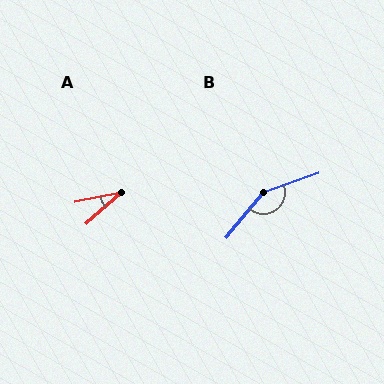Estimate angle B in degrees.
Approximately 149 degrees.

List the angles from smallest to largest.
A (29°), B (149°).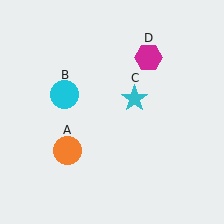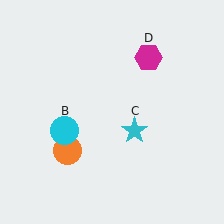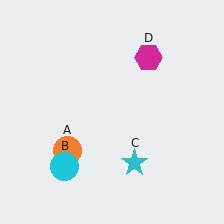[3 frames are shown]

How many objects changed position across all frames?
2 objects changed position: cyan circle (object B), cyan star (object C).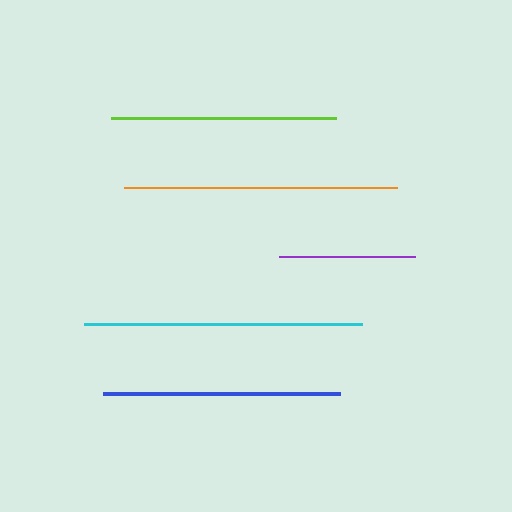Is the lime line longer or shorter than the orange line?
The orange line is longer than the lime line.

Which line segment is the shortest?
The purple line is the shortest at approximately 136 pixels.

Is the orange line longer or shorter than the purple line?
The orange line is longer than the purple line.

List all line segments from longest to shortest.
From longest to shortest: cyan, orange, blue, lime, purple.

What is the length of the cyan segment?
The cyan segment is approximately 278 pixels long.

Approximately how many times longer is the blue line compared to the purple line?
The blue line is approximately 1.7 times the length of the purple line.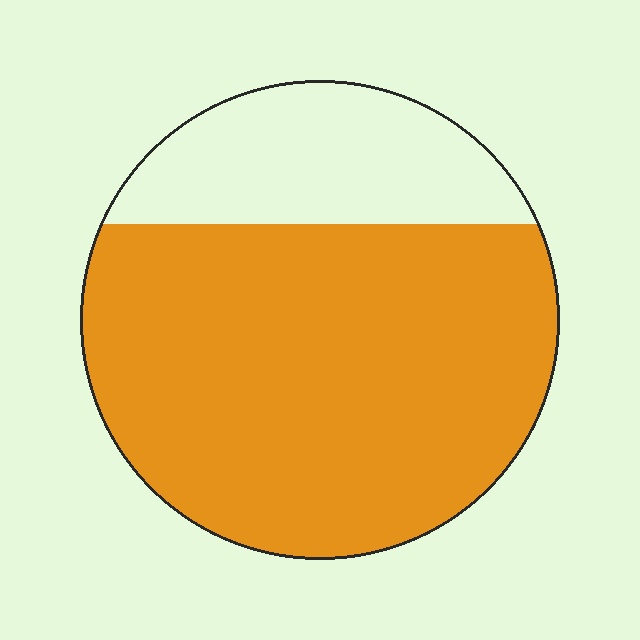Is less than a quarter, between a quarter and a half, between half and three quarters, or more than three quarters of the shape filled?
Between half and three quarters.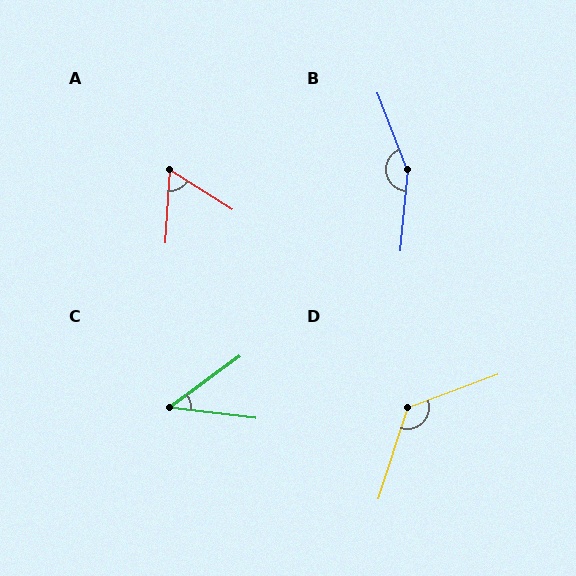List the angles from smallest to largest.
C (43°), A (61°), D (128°), B (154°).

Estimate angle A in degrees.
Approximately 61 degrees.